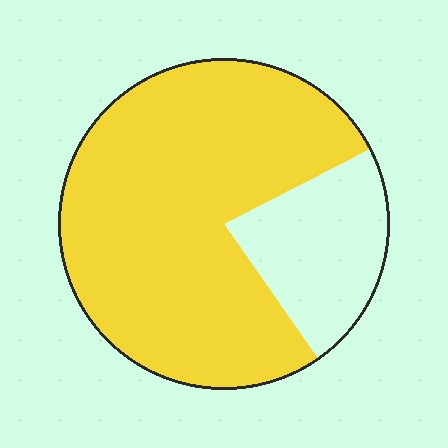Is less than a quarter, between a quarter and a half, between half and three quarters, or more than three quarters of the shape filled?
More than three quarters.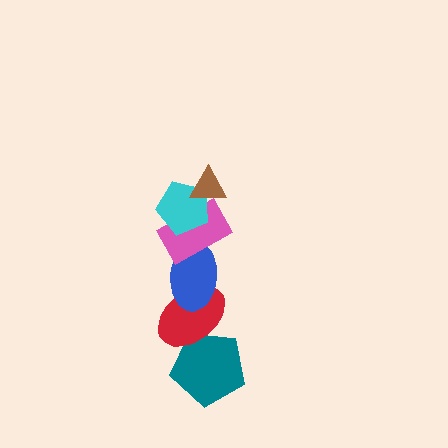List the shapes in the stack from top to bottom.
From top to bottom: the brown triangle, the cyan pentagon, the pink rectangle, the blue ellipse, the red ellipse, the teal pentagon.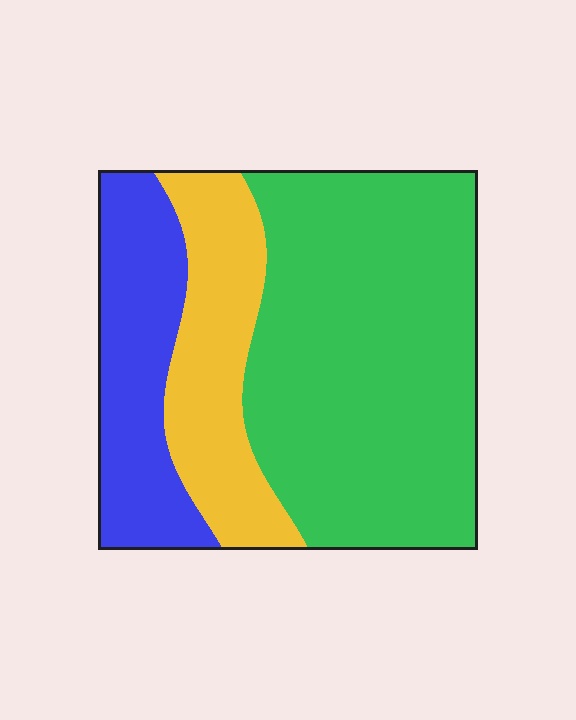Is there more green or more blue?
Green.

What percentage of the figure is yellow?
Yellow takes up about one fifth (1/5) of the figure.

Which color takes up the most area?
Green, at roughly 55%.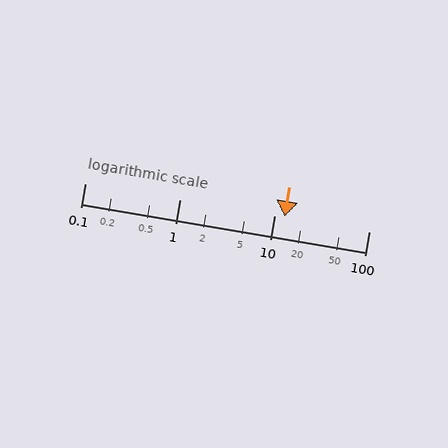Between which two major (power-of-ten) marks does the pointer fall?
The pointer is between 10 and 100.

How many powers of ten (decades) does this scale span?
The scale spans 3 decades, from 0.1 to 100.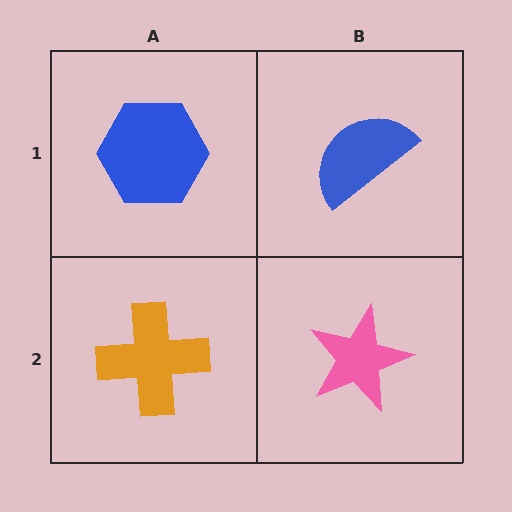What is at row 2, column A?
An orange cross.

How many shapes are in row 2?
2 shapes.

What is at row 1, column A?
A blue hexagon.